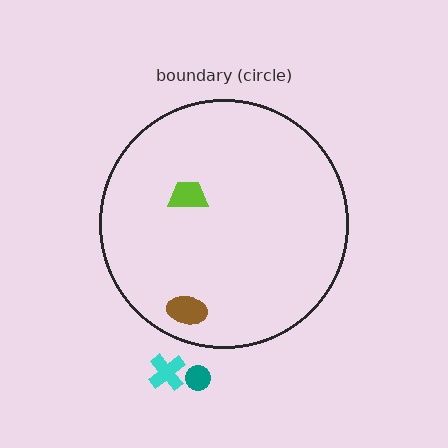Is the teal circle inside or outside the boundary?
Outside.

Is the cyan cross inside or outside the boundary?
Outside.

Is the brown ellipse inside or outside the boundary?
Inside.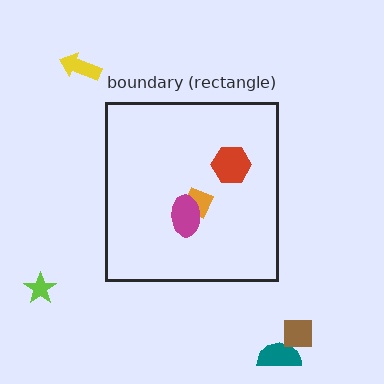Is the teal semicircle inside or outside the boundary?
Outside.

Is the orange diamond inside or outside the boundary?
Inside.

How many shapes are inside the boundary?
3 inside, 4 outside.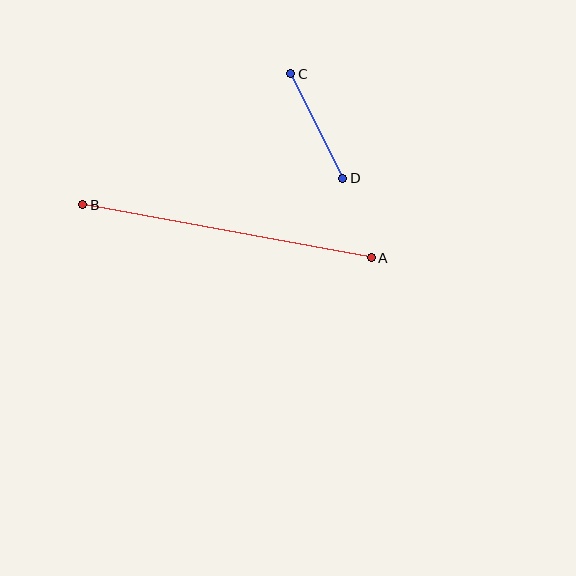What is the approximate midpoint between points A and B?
The midpoint is at approximately (227, 231) pixels.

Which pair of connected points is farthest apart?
Points A and B are farthest apart.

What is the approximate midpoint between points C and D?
The midpoint is at approximately (317, 126) pixels.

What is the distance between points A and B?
The distance is approximately 293 pixels.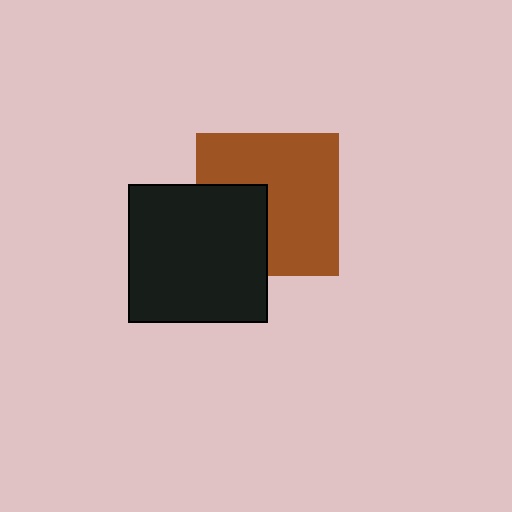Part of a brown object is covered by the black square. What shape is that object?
It is a square.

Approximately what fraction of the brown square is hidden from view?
Roughly 32% of the brown square is hidden behind the black square.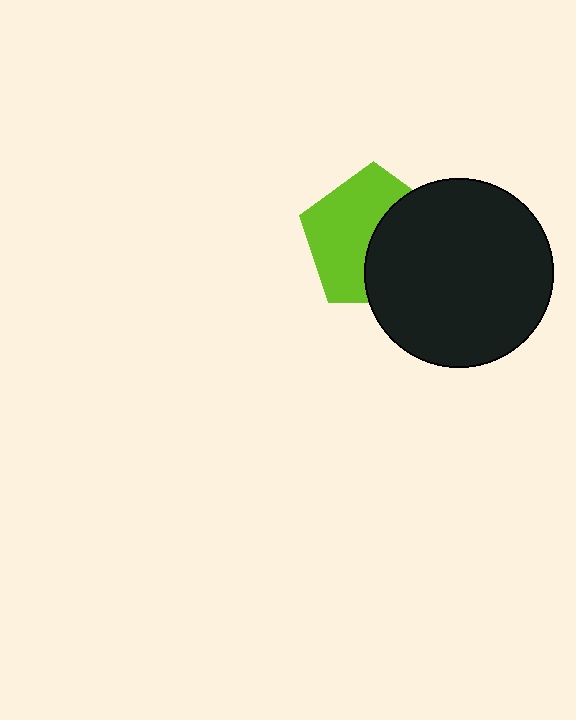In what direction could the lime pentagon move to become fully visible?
The lime pentagon could move left. That would shift it out from behind the black circle entirely.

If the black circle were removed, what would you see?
You would see the complete lime pentagon.